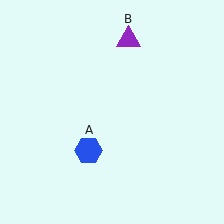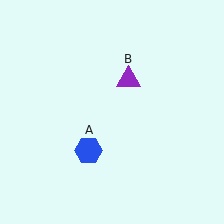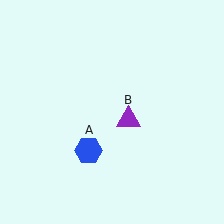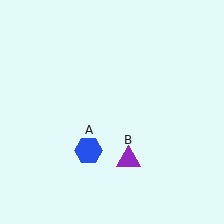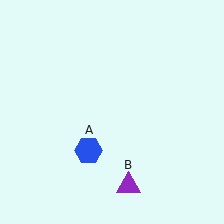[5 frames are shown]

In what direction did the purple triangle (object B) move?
The purple triangle (object B) moved down.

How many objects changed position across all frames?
1 object changed position: purple triangle (object B).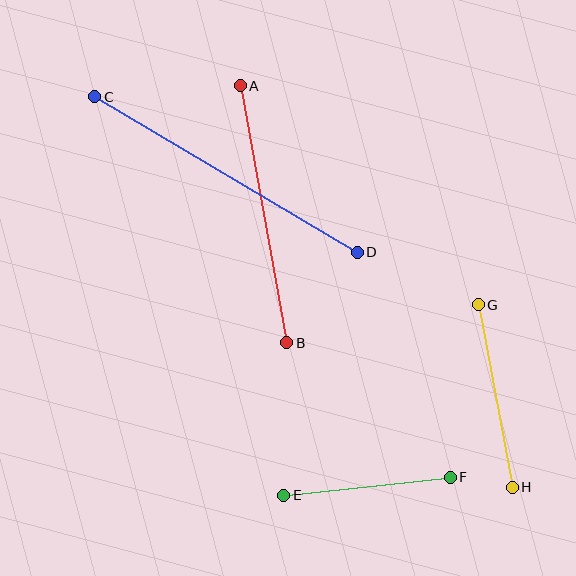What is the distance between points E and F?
The distance is approximately 168 pixels.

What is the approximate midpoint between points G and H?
The midpoint is at approximately (495, 396) pixels.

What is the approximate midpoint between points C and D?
The midpoint is at approximately (226, 175) pixels.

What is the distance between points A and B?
The distance is approximately 261 pixels.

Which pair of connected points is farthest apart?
Points C and D are farthest apart.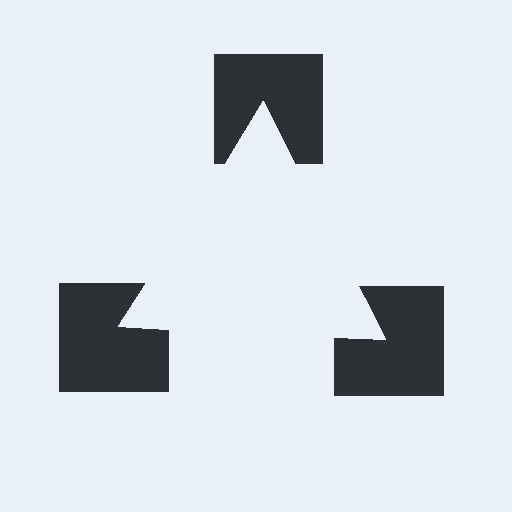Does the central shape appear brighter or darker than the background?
It typically appears slightly brighter than the background, even though no actual brightness change is drawn.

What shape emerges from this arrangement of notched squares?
An illusory triangle — its edges are inferred from the aligned wedge cuts in the notched squares, not physically drawn.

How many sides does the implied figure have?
3 sides.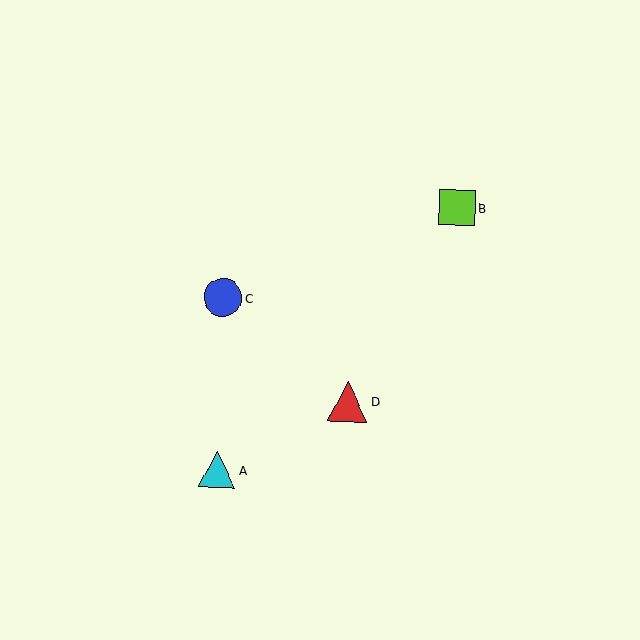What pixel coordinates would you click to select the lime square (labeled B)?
Click at (457, 208) to select the lime square B.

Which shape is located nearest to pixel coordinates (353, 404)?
The red triangle (labeled D) at (348, 401) is nearest to that location.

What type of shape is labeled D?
Shape D is a red triangle.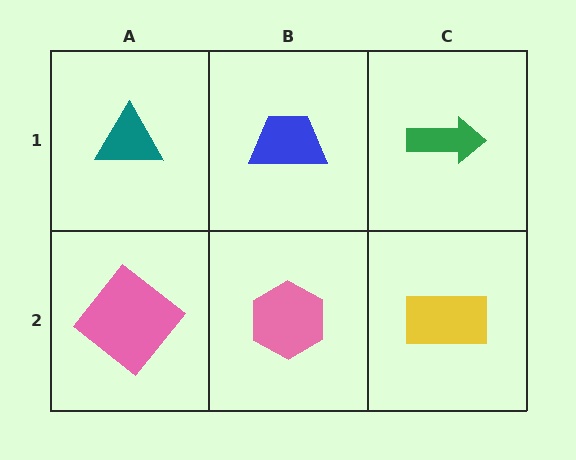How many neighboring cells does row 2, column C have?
2.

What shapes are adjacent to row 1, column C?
A yellow rectangle (row 2, column C), a blue trapezoid (row 1, column B).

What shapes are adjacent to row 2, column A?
A teal triangle (row 1, column A), a pink hexagon (row 2, column B).